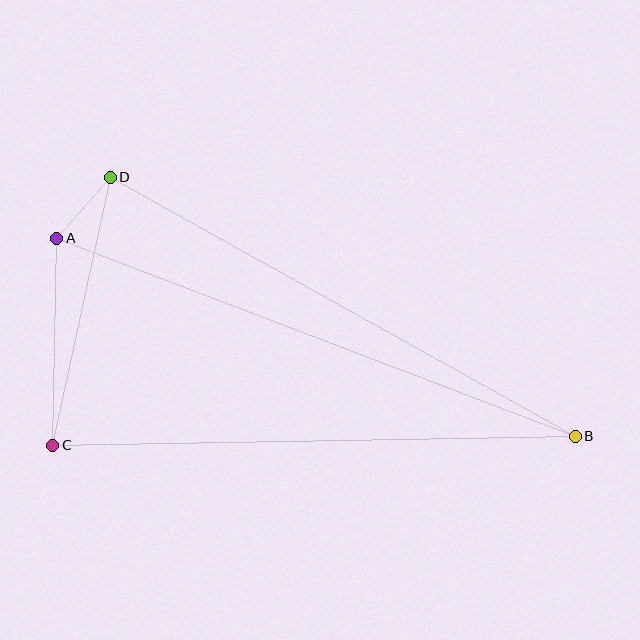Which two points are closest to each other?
Points A and D are closest to each other.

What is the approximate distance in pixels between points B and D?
The distance between B and D is approximately 532 pixels.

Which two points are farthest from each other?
Points A and B are farthest from each other.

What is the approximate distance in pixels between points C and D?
The distance between C and D is approximately 274 pixels.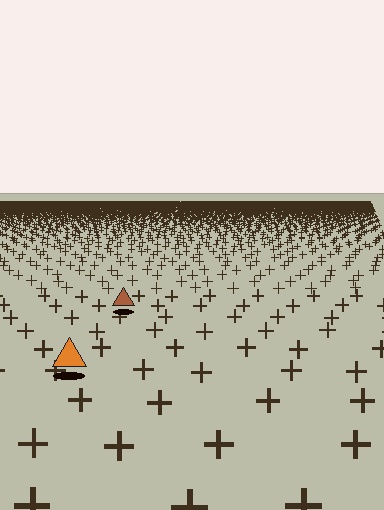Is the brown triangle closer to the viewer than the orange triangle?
No. The orange triangle is closer — you can tell from the texture gradient: the ground texture is coarser near it.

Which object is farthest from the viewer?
The brown triangle is farthest from the viewer. It appears smaller and the ground texture around it is denser.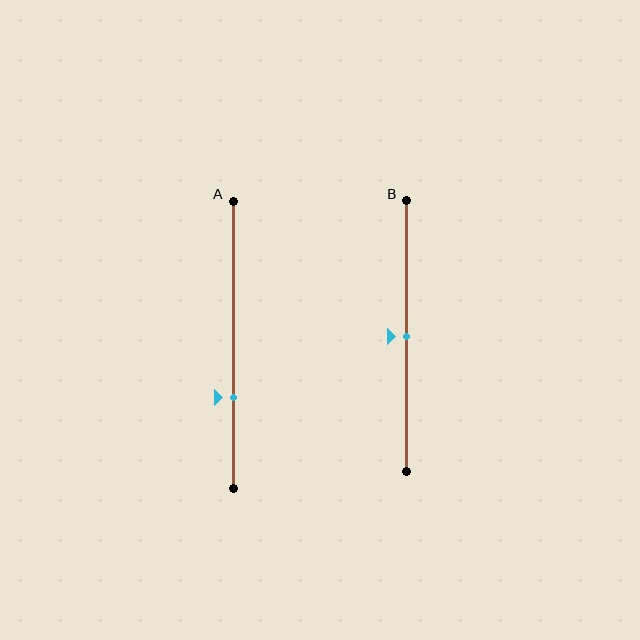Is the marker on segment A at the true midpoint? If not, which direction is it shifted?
No, the marker on segment A is shifted downward by about 18% of the segment length.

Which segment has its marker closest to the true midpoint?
Segment B has its marker closest to the true midpoint.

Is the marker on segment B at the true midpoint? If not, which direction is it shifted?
Yes, the marker on segment B is at the true midpoint.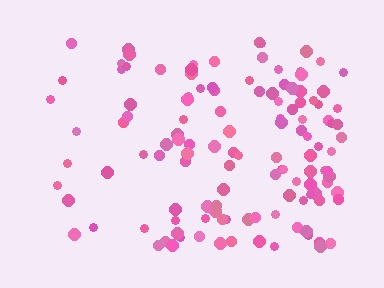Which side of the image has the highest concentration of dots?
The right.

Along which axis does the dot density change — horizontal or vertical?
Horizontal.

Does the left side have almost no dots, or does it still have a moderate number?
Still a moderate number, just noticeably fewer than the right.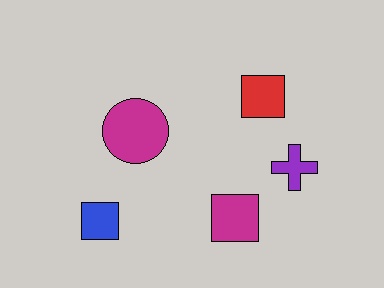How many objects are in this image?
There are 5 objects.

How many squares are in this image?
There are 3 squares.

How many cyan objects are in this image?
There are no cyan objects.